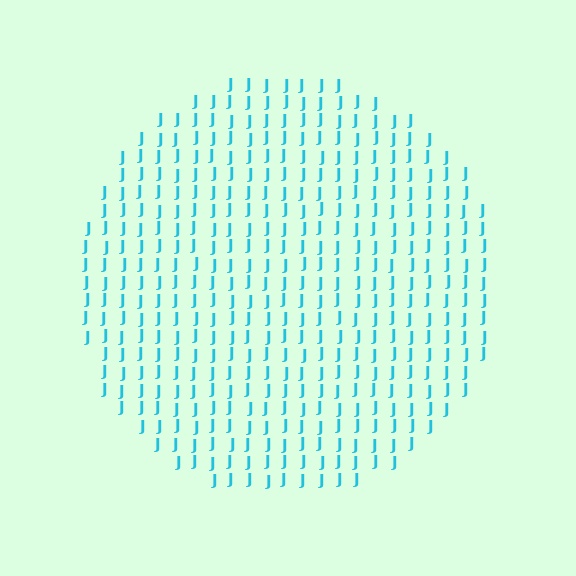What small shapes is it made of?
It is made of small letter J's.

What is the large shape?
The large shape is a circle.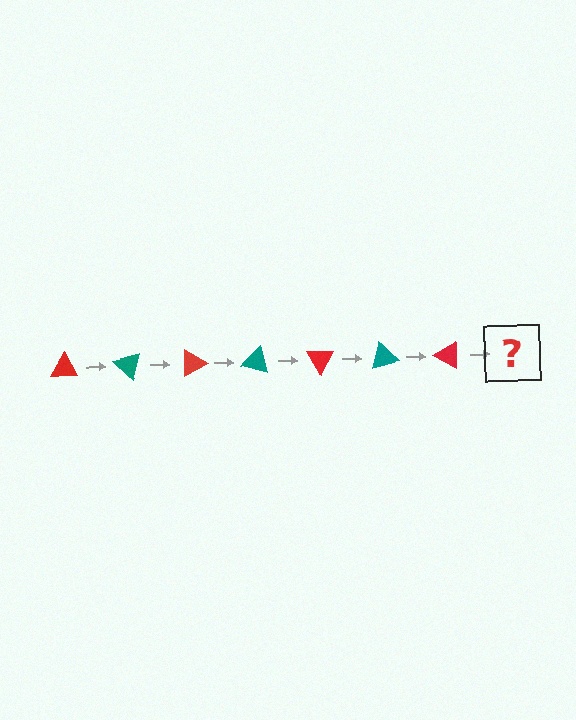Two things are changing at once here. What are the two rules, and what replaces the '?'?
The two rules are that it rotates 45 degrees each step and the color cycles through red and teal. The '?' should be a teal triangle, rotated 315 degrees from the start.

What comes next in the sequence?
The next element should be a teal triangle, rotated 315 degrees from the start.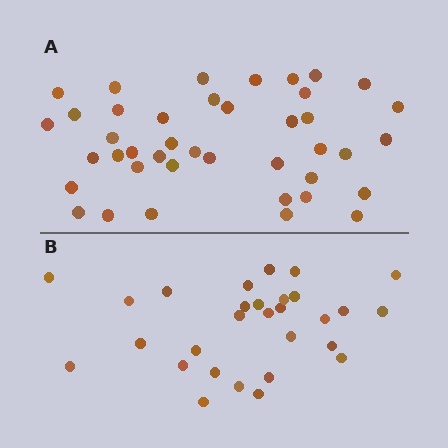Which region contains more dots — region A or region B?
Region A (the top region) has more dots.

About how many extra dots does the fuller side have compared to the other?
Region A has roughly 12 or so more dots than region B.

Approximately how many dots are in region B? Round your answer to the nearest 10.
About 30 dots. (The exact count is 29, which rounds to 30.)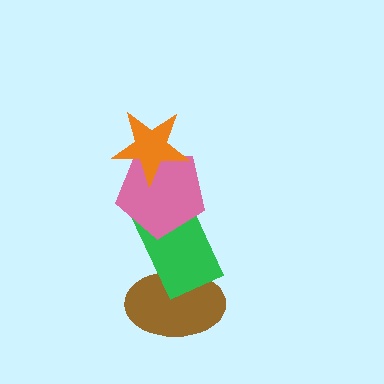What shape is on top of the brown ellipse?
The green rectangle is on top of the brown ellipse.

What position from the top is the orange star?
The orange star is 1st from the top.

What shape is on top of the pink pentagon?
The orange star is on top of the pink pentagon.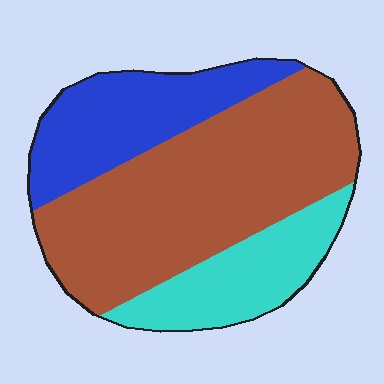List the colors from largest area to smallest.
From largest to smallest: brown, blue, cyan.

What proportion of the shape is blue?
Blue takes up about one quarter (1/4) of the shape.